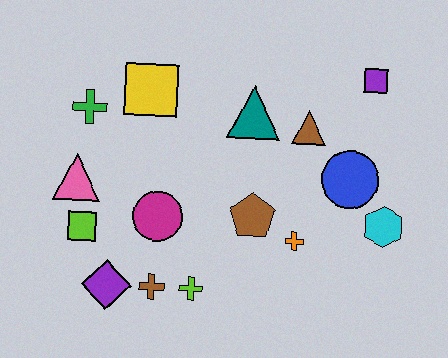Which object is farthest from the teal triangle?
The purple diamond is farthest from the teal triangle.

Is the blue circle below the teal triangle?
Yes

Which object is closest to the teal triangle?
The brown triangle is closest to the teal triangle.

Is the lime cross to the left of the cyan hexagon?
Yes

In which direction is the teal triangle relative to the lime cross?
The teal triangle is above the lime cross.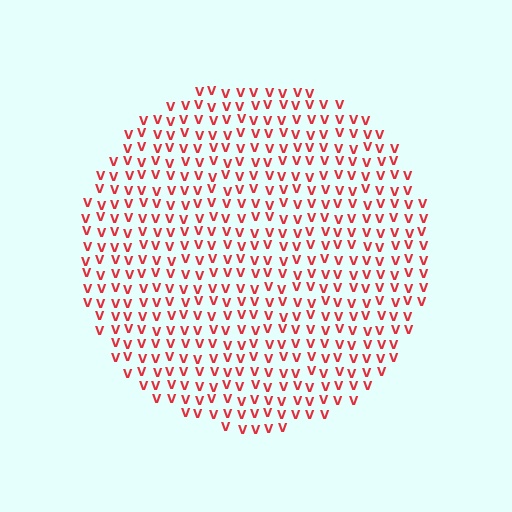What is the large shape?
The large shape is a circle.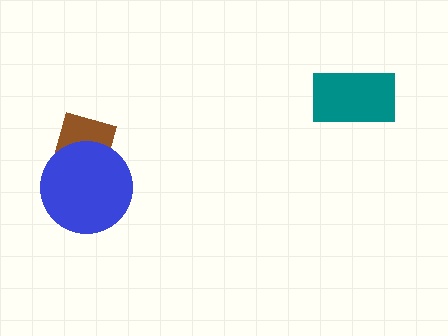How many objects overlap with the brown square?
1 object overlaps with the brown square.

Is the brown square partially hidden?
Yes, it is partially covered by another shape.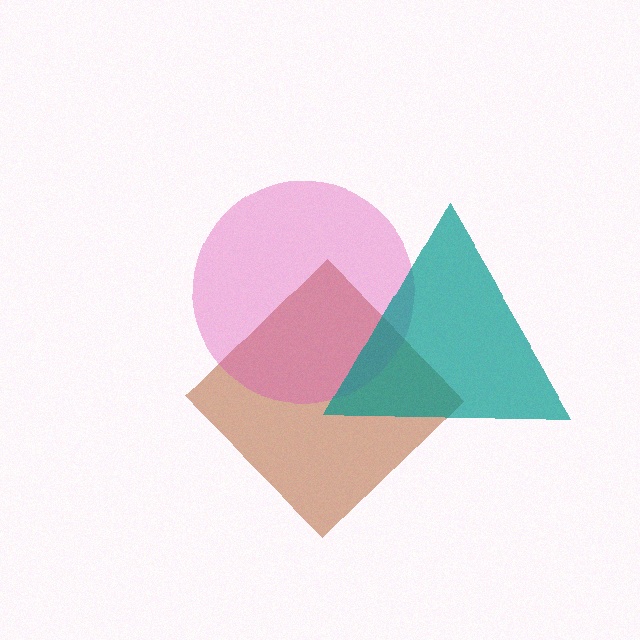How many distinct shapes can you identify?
There are 3 distinct shapes: a brown diamond, a pink circle, a teal triangle.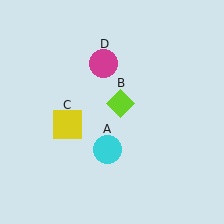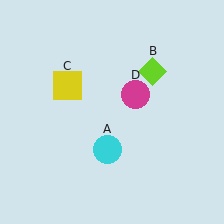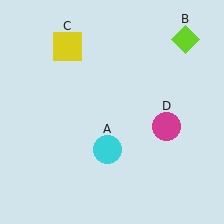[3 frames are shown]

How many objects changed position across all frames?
3 objects changed position: lime diamond (object B), yellow square (object C), magenta circle (object D).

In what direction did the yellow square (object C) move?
The yellow square (object C) moved up.